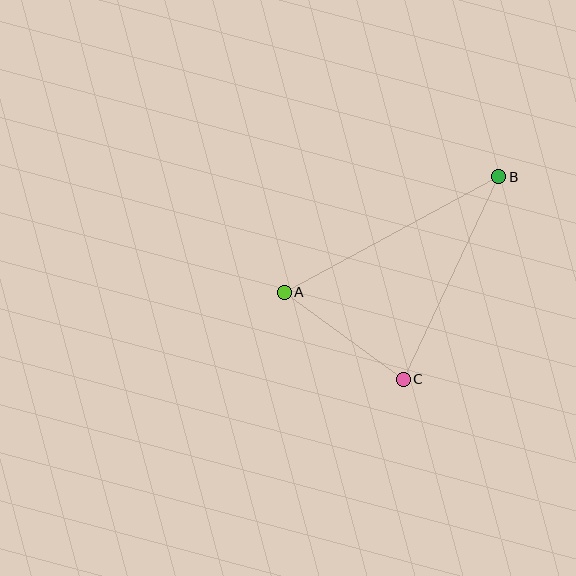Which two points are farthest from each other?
Points A and B are farthest from each other.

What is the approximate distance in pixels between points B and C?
The distance between B and C is approximately 224 pixels.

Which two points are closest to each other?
Points A and C are closest to each other.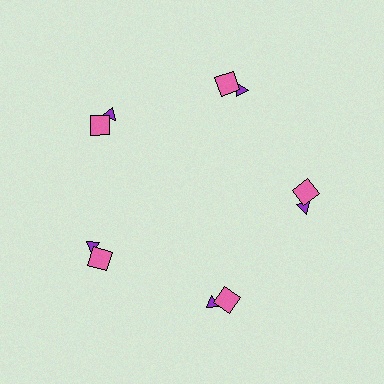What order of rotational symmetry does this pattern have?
This pattern has 5-fold rotational symmetry.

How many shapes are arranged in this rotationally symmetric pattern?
There are 10 shapes, arranged in 5 groups of 2.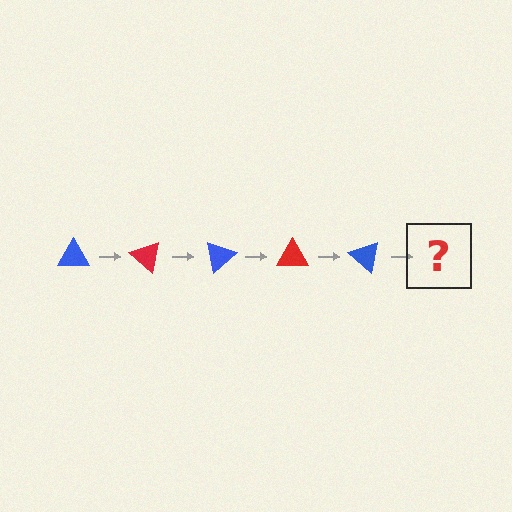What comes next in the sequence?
The next element should be a red triangle, rotated 200 degrees from the start.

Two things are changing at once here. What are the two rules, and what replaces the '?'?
The two rules are that it rotates 40 degrees each step and the color cycles through blue and red. The '?' should be a red triangle, rotated 200 degrees from the start.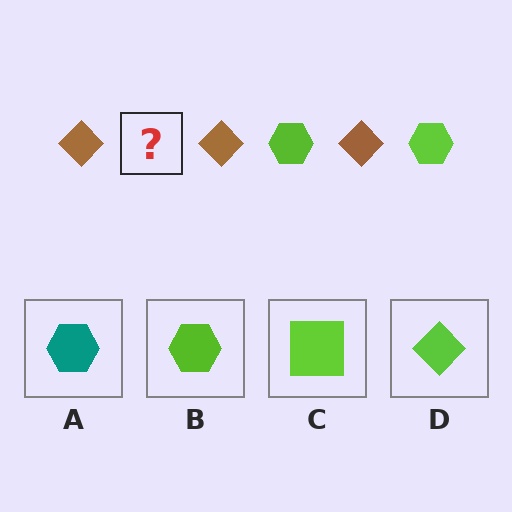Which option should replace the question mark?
Option B.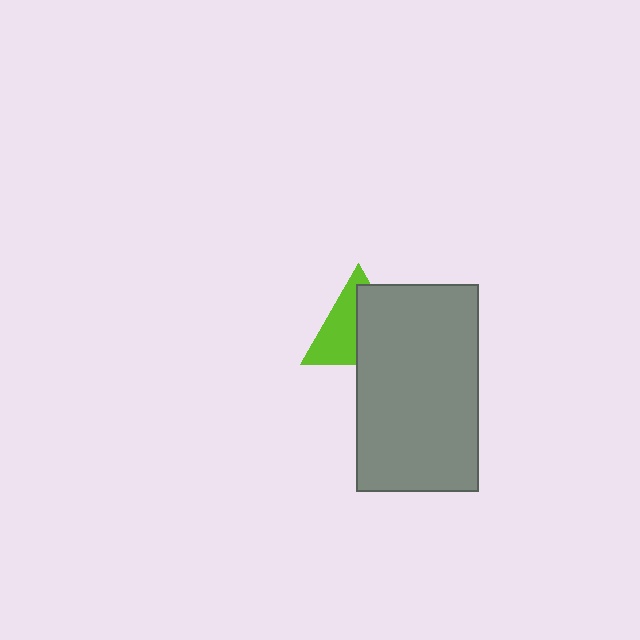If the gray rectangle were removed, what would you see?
You would see the complete lime triangle.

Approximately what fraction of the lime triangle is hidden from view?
Roughly 52% of the lime triangle is hidden behind the gray rectangle.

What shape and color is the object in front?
The object in front is a gray rectangle.